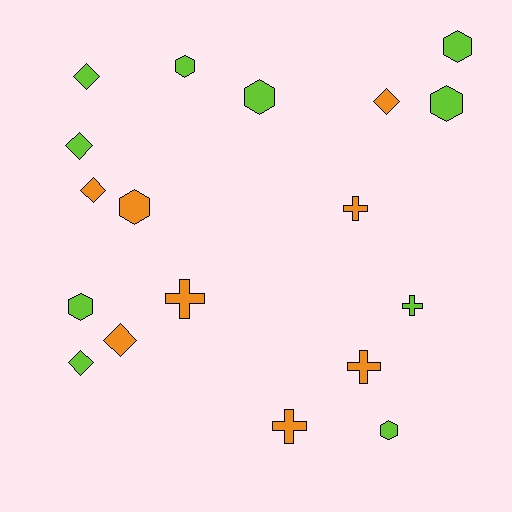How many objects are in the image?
There are 18 objects.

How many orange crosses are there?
There are 4 orange crosses.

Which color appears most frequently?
Lime, with 10 objects.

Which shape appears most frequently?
Hexagon, with 7 objects.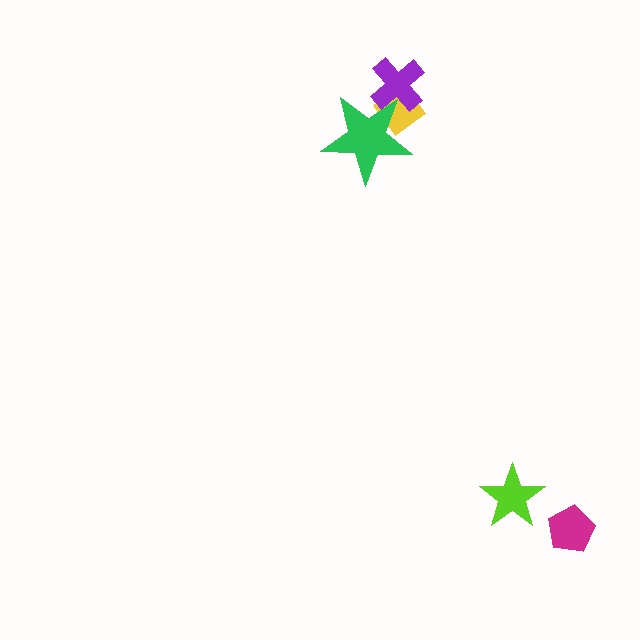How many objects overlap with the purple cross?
2 objects overlap with the purple cross.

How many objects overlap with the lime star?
0 objects overlap with the lime star.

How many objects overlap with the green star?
2 objects overlap with the green star.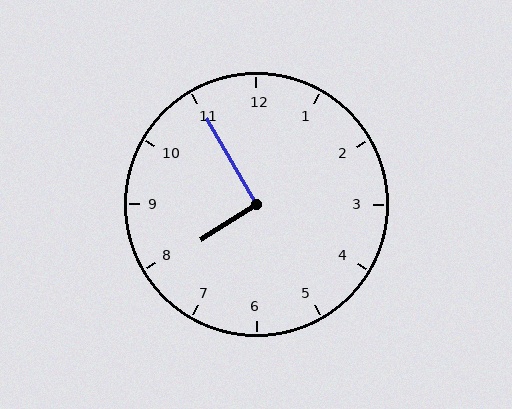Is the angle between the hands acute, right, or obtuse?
It is right.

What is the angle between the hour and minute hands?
Approximately 92 degrees.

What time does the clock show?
7:55.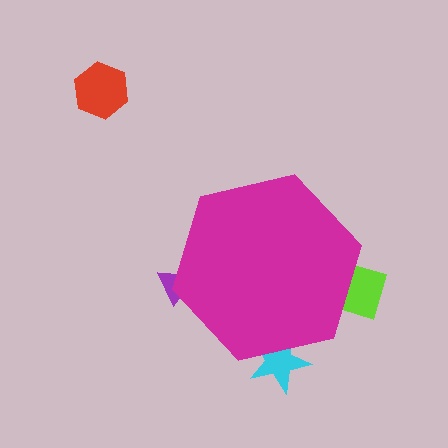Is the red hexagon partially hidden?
No, the red hexagon is fully visible.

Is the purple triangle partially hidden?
Yes, the purple triangle is partially hidden behind the magenta hexagon.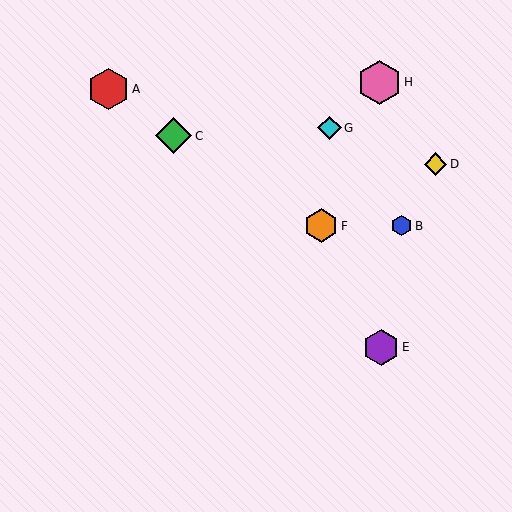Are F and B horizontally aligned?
Yes, both are at y≈226.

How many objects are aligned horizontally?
2 objects (B, F) are aligned horizontally.